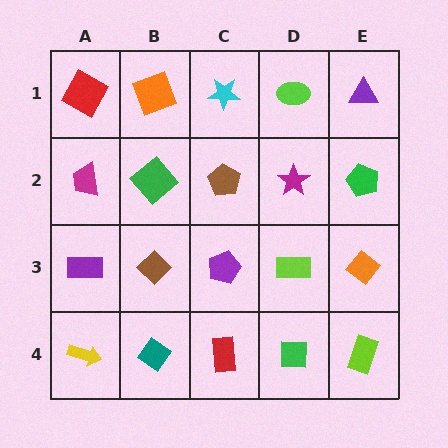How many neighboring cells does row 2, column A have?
3.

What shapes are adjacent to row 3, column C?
A brown pentagon (row 2, column C), a red rectangle (row 4, column C), a brown diamond (row 3, column B), a lime rectangle (row 3, column D).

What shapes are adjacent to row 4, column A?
A purple rectangle (row 3, column A), a teal diamond (row 4, column B).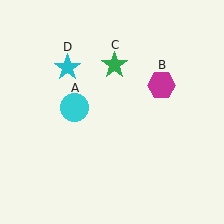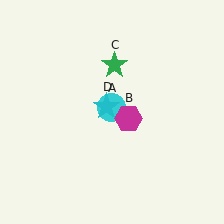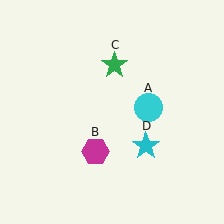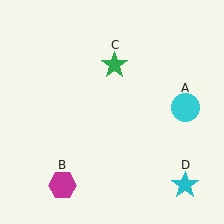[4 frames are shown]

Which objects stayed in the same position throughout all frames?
Green star (object C) remained stationary.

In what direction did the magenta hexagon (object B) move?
The magenta hexagon (object B) moved down and to the left.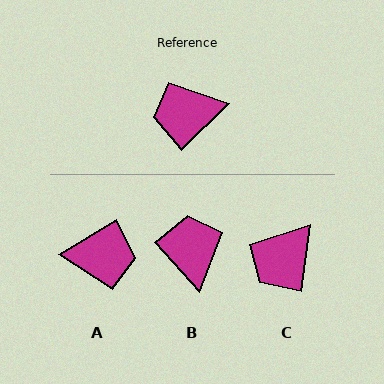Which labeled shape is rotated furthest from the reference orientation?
A, about 166 degrees away.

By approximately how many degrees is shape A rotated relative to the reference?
Approximately 166 degrees counter-clockwise.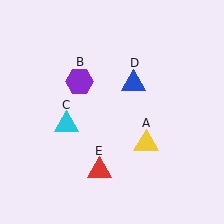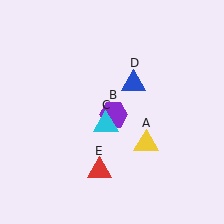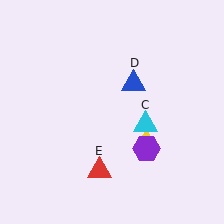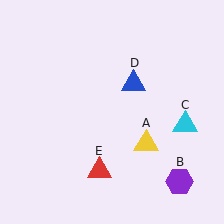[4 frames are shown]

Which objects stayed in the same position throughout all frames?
Yellow triangle (object A) and blue triangle (object D) and red triangle (object E) remained stationary.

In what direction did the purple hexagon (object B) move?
The purple hexagon (object B) moved down and to the right.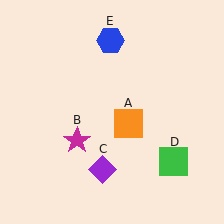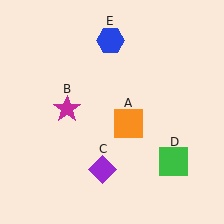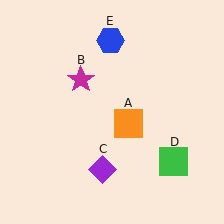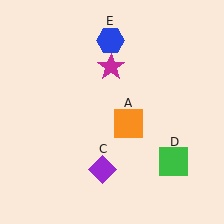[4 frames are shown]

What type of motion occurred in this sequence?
The magenta star (object B) rotated clockwise around the center of the scene.